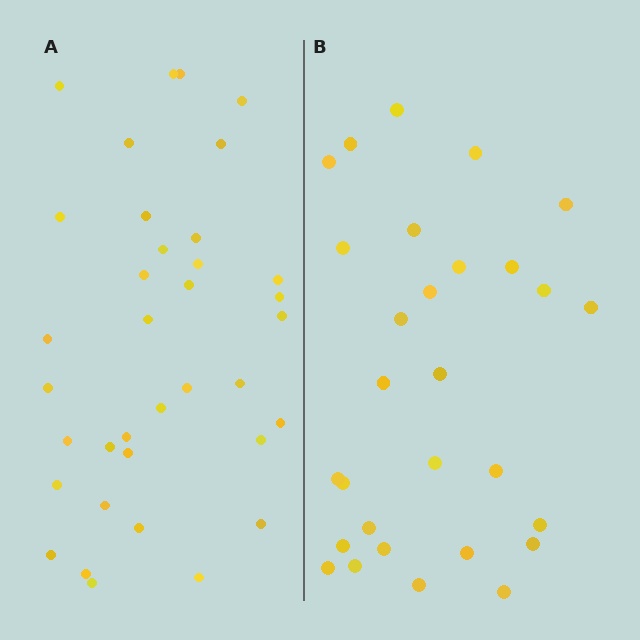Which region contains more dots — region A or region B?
Region A (the left region) has more dots.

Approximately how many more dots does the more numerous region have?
Region A has roughly 8 or so more dots than region B.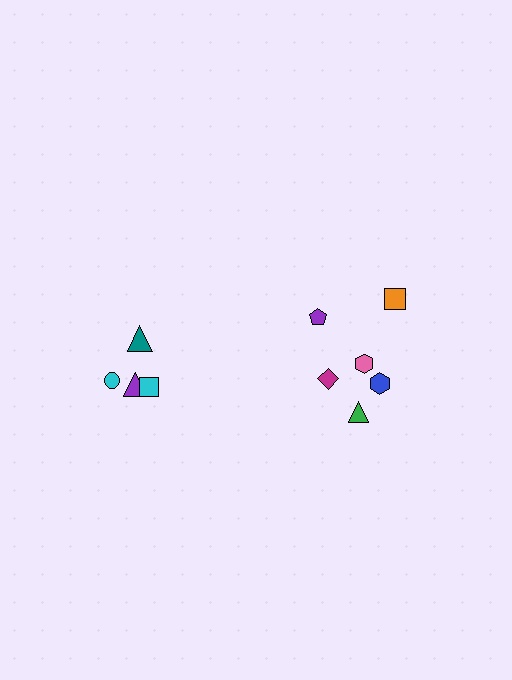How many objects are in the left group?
There are 4 objects.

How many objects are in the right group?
There are 6 objects.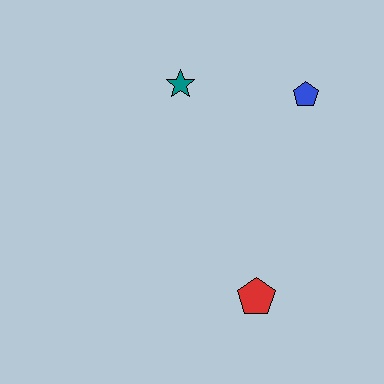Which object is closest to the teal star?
The blue pentagon is closest to the teal star.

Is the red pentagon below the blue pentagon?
Yes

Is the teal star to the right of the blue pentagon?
No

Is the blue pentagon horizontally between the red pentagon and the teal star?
No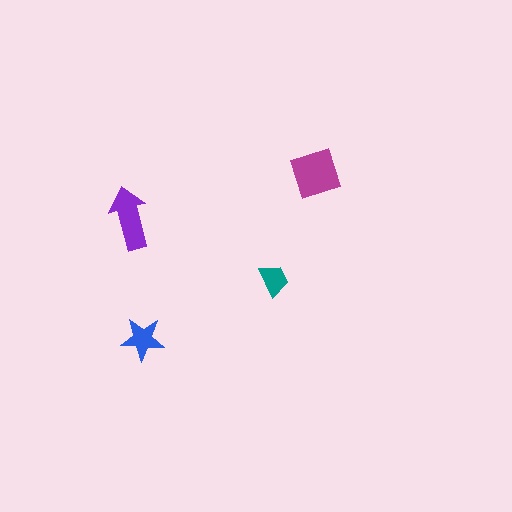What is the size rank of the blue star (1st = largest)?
3rd.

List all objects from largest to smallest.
The magenta diamond, the purple arrow, the blue star, the teal trapezoid.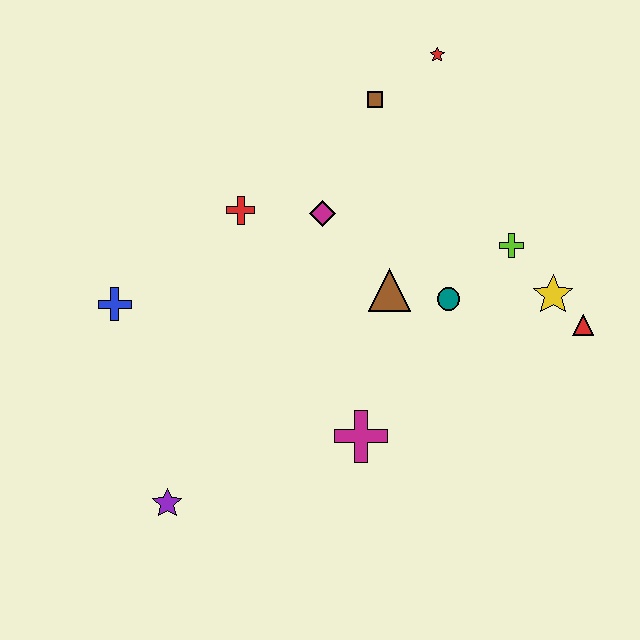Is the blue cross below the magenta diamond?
Yes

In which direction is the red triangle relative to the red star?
The red triangle is below the red star.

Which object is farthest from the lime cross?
The purple star is farthest from the lime cross.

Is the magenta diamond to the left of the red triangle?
Yes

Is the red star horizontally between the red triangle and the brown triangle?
Yes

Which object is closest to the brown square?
The red star is closest to the brown square.